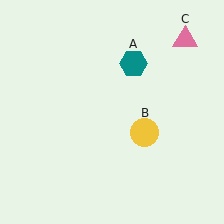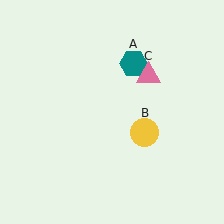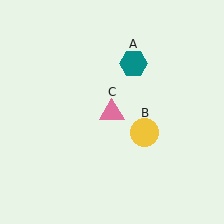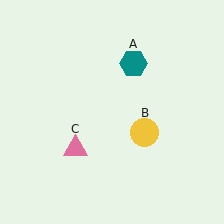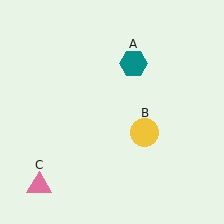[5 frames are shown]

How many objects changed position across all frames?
1 object changed position: pink triangle (object C).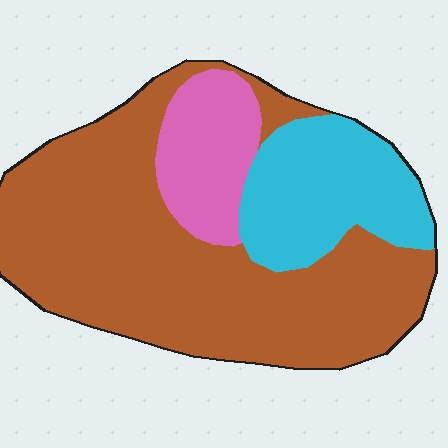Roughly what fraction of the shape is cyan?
Cyan covers around 20% of the shape.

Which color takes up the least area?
Pink, at roughly 15%.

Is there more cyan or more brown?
Brown.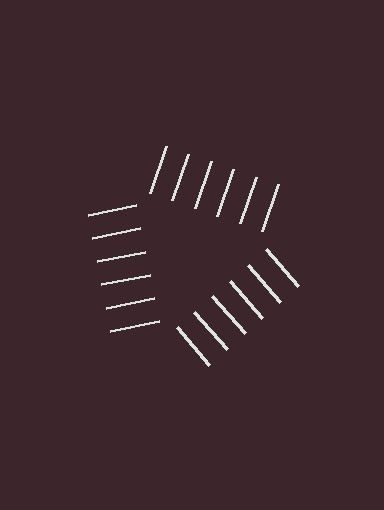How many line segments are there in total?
18 — 6 along each of the 3 edges.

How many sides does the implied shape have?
3 sides — the line-ends trace a triangle.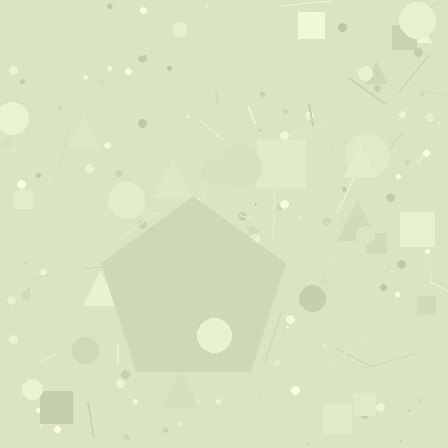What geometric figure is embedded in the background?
A pentagon is embedded in the background.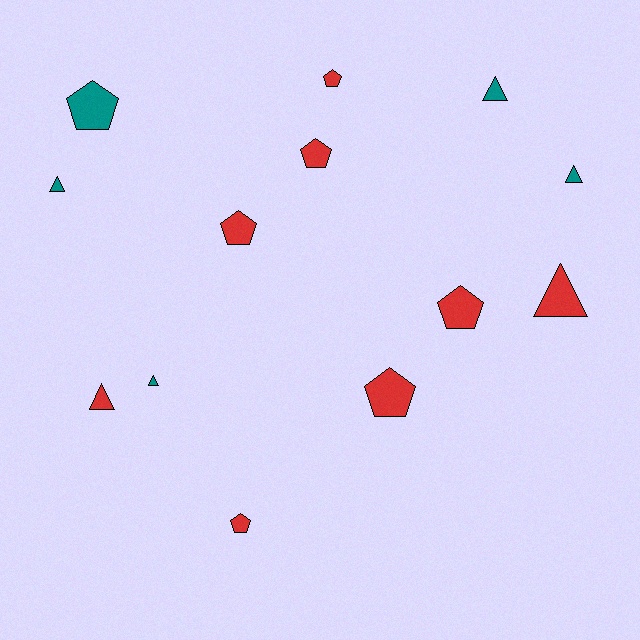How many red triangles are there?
There are 2 red triangles.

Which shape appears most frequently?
Pentagon, with 7 objects.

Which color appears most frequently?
Red, with 8 objects.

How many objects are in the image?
There are 13 objects.